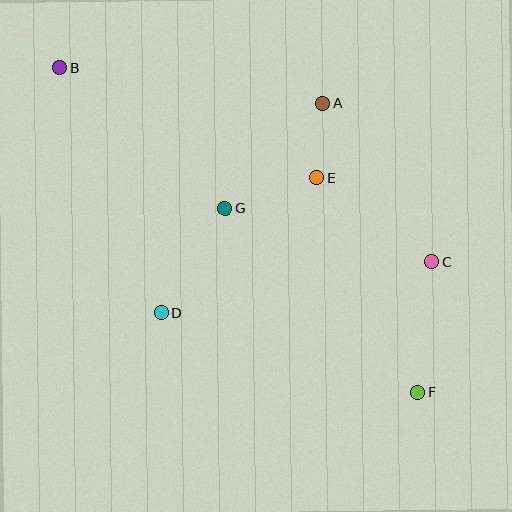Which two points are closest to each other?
Points A and E are closest to each other.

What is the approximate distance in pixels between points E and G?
The distance between E and G is approximately 97 pixels.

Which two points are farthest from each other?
Points B and F are farthest from each other.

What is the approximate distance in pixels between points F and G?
The distance between F and G is approximately 266 pixels.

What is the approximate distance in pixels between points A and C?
The distance between A and C is approximately 192 pixels.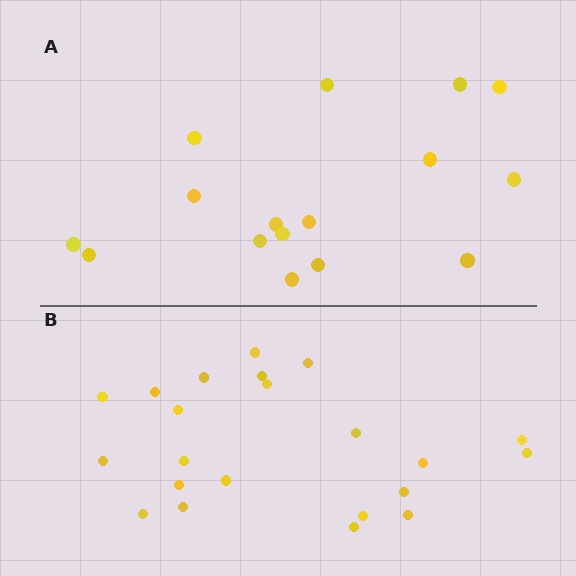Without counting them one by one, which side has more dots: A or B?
Region B (the bottom region) has more dots.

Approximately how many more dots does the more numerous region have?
Region B has about 6 more dots than region A.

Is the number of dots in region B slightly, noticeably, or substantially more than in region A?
Region B has noticeably more, but not dramatically so. The ratio is roughly 1.4 to 1.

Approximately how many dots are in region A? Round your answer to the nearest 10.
About 20 dots. (The exact count is 16, which rounds to 20.)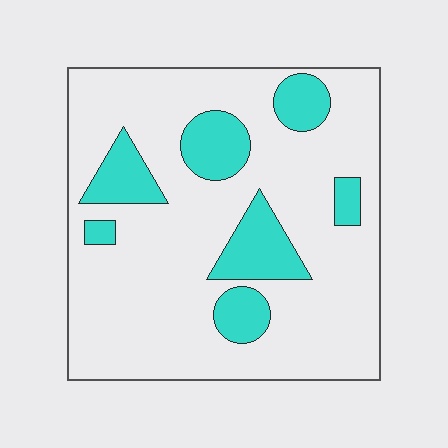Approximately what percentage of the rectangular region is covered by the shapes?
Approximately 20%.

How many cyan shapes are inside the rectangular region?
7.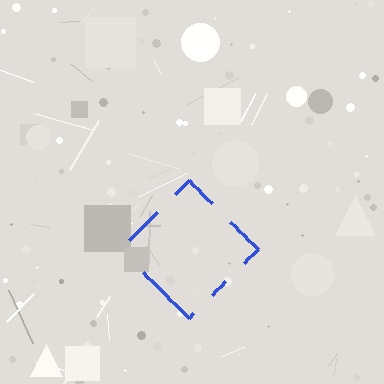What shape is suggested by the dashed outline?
The dashed outline suggests a diamond.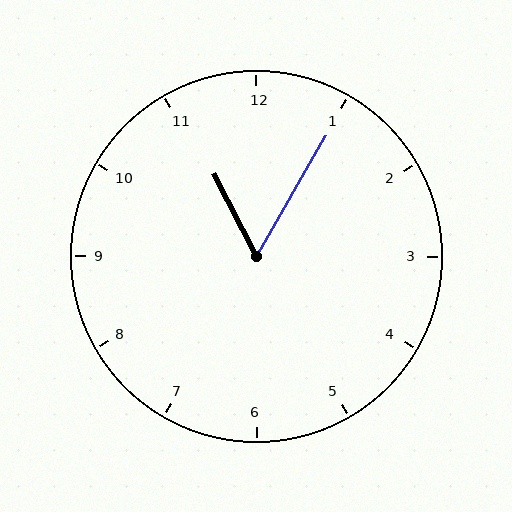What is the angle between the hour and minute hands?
Approximately 58 degrees.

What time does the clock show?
11:05.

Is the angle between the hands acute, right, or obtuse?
It is acute.